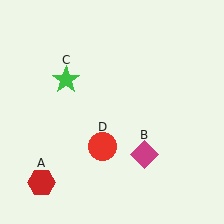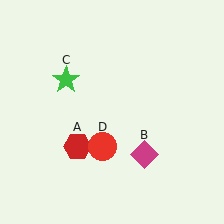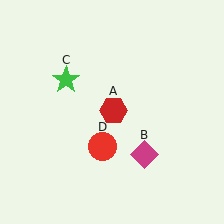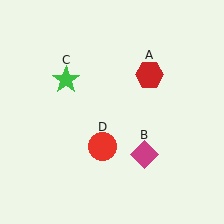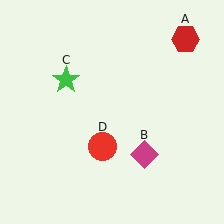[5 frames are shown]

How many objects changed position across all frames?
1 object changed position: red hexagon (object A).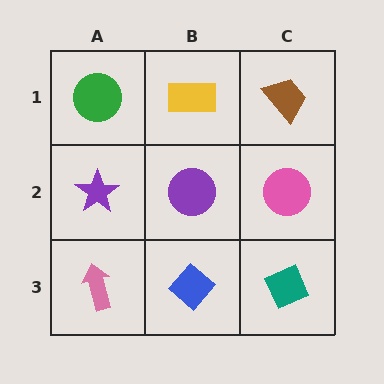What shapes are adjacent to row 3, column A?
A purple star (row 2, column A), a blue diamond (row 3, column B).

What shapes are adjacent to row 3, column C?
A pink circle (row 2, column C), a blue diamond (row 3, column B).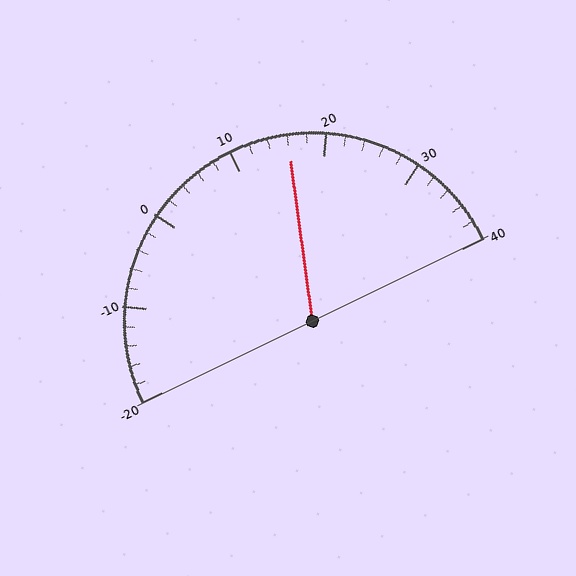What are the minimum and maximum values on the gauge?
The gauge ranges from -20 to 40.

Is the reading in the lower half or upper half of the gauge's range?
The reading is in the upper half of the range (-20 to 40).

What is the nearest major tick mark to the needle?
The nearest major tick mark is 20.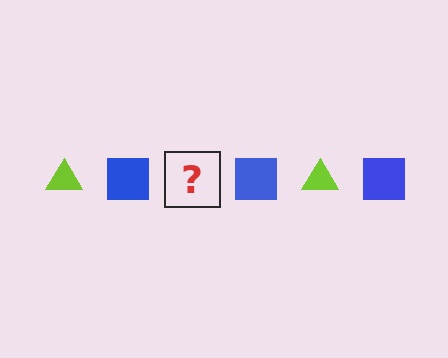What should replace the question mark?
The question mark should be replaced with a lime triangle.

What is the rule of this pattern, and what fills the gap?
The rule is that the pattern alternates between lime triangle and blue square. The gap should be filled with a lime triangle.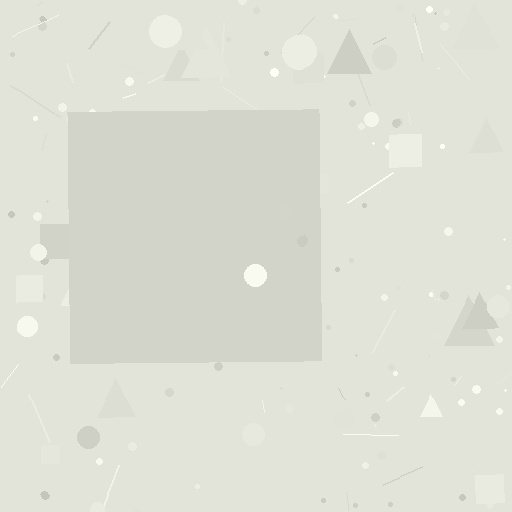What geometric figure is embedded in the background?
A square is embedded in the background.